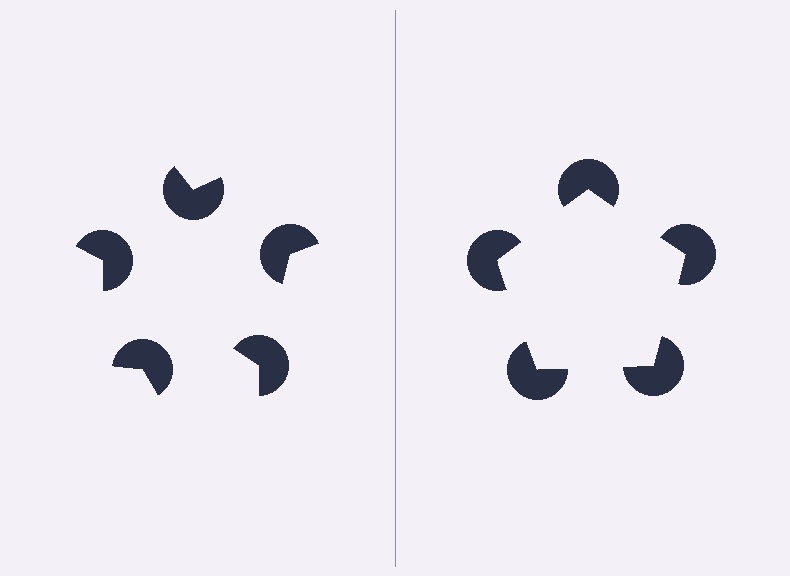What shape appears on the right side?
An illusory pentagon.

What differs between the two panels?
The pac-man discs are positioned identically on both sides; only the wedge orientations differ. On the right they align to a pentagon; on the left they are misaligned.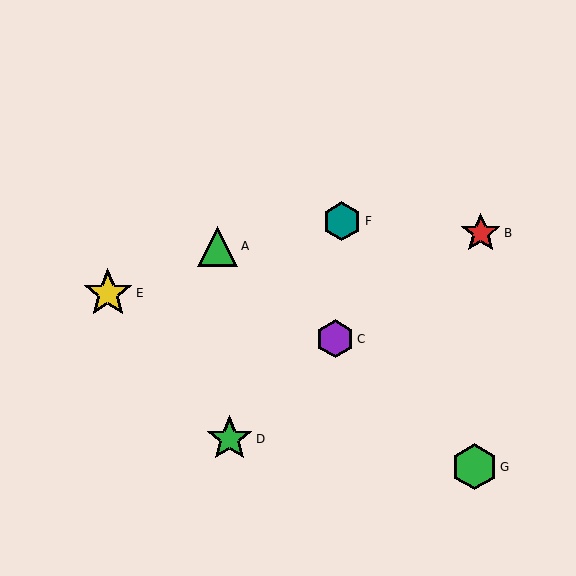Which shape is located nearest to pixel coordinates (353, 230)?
The teal hexagon (labeled F) at (342, 221) is nearest to that location.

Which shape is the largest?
The yellow star (labeled E) is the largest.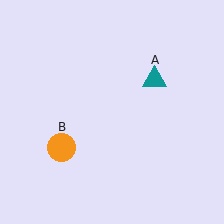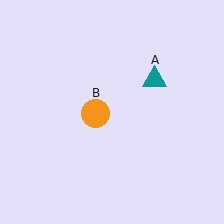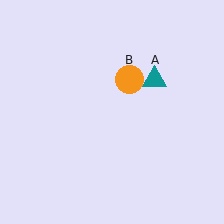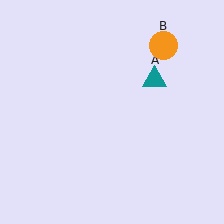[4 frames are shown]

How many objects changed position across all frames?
1 object changed position: orange circle (object B).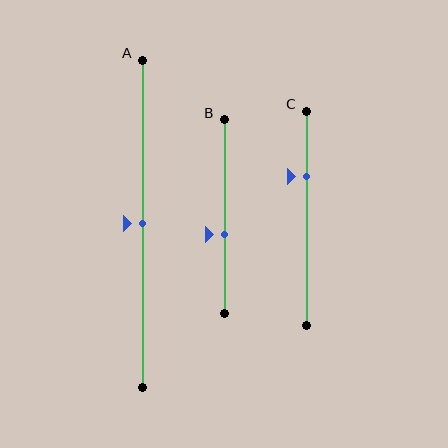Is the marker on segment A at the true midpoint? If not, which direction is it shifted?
Yes, the marker on segment A is at the true midpoint.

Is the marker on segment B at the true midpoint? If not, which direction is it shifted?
No, the marker on segment B is shifted downward by about 9% of the segment length.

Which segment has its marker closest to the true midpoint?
Segment A has its marker closest to the true midpoint.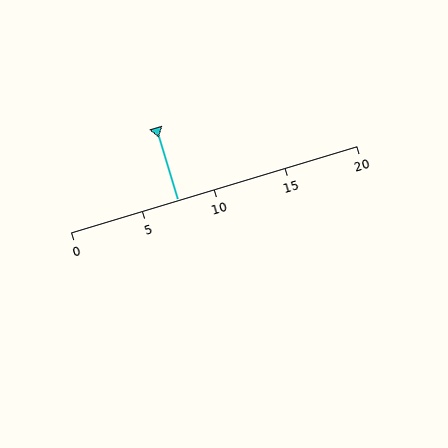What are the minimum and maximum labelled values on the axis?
The axis runs from 0 to 20.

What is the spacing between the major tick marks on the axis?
The major ticks are spaced 5 apart.